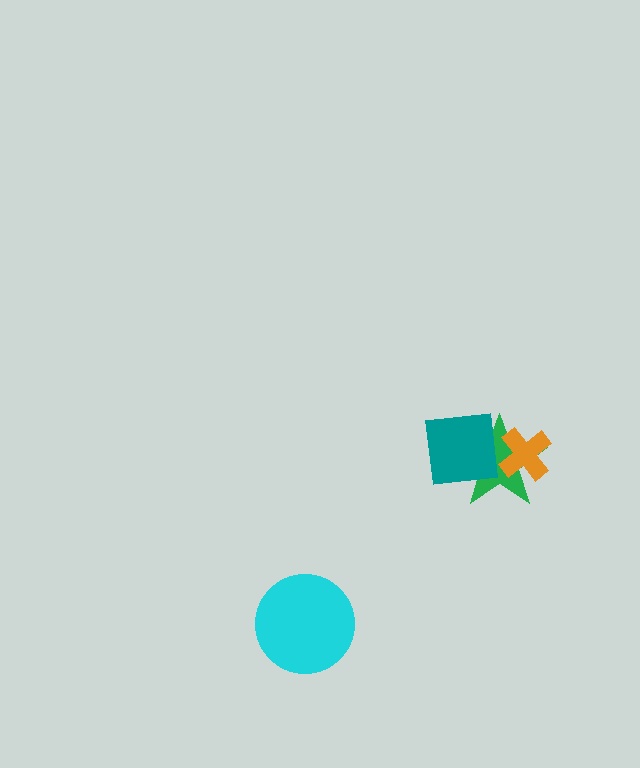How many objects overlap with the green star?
2 objects overlap with the green star.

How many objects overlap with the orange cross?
2 objects overlap with the orange cross.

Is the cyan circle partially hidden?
No, no other shape covers it.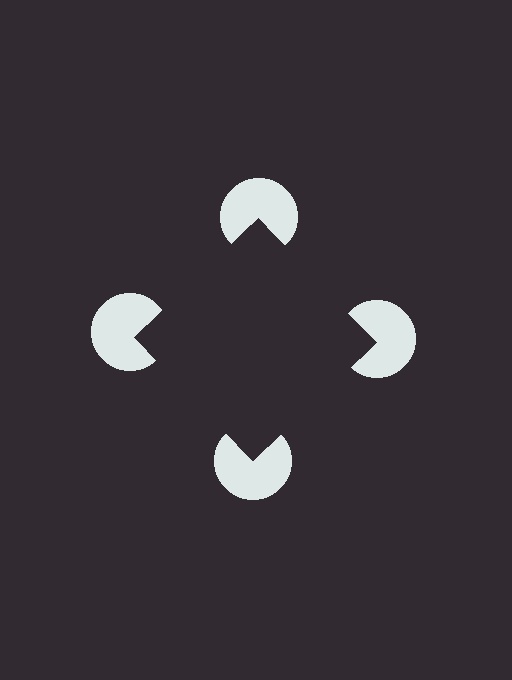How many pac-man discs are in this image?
There are 4 — one at each vertex of the illusory square.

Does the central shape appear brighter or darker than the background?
It typically appears slightly darker than the background, even though no actual brightness change is drawn.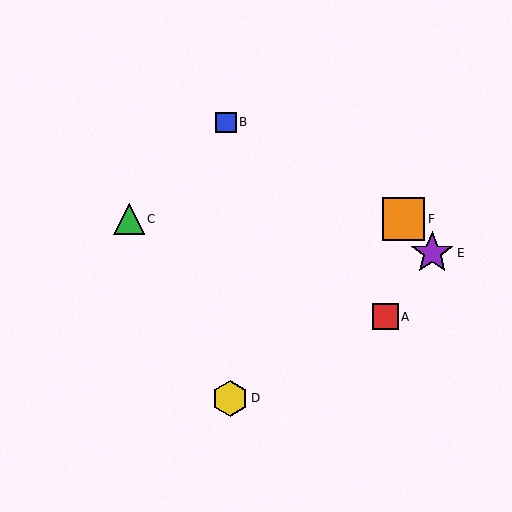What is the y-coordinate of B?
Object B is at y≈122.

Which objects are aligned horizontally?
Objects C, F are aligned horizontally.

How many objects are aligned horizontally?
2 objects (C, F) are aligned horizontally.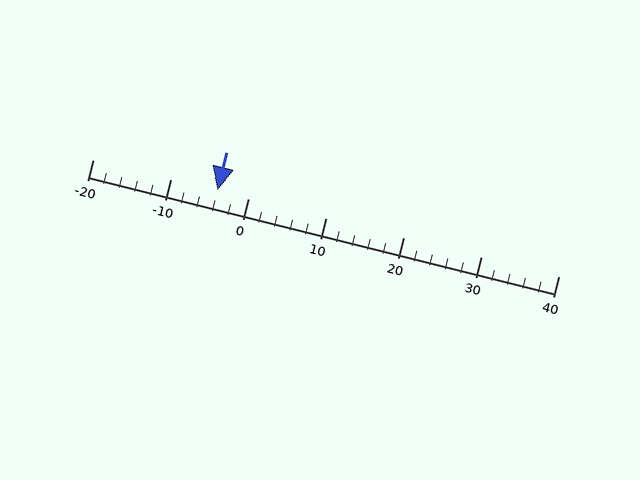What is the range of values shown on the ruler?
The ruler shows values from -20 to 40.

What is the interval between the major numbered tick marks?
The major tick marks are spaced 10 units apart.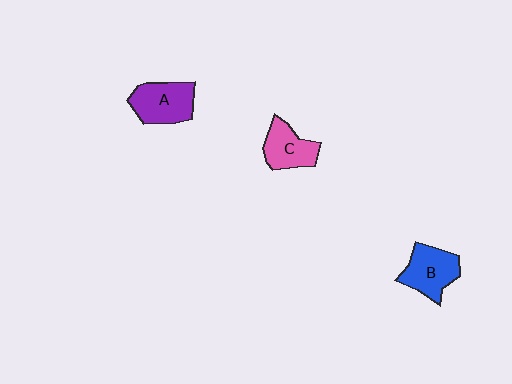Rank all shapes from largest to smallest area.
From largest to smallest: A (purple), B (blue), C (pink).